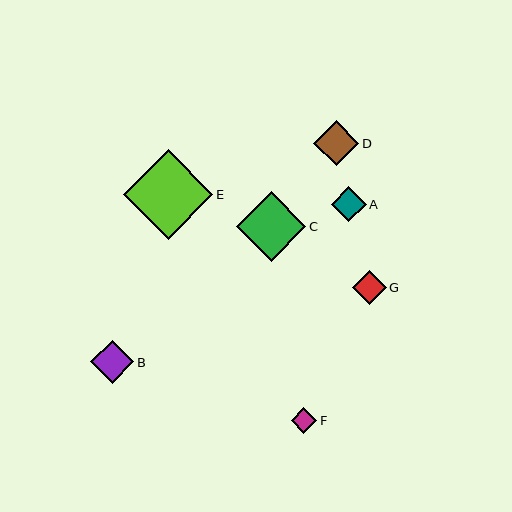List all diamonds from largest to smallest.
From largest to smallest: E, C, D, B, A, G, F.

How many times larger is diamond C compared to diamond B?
Diamond C is approximately 1.6 times the size of diamond B.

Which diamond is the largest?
Diamond E is the largest with a size of approximately 89 pixels.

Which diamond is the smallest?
Diamond F is the smallest with a size of approximately 26 pixels.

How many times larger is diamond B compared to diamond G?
Diamond B is approximately 1.3 times the size of diamond G.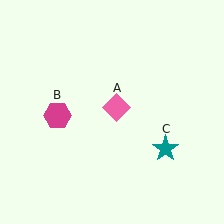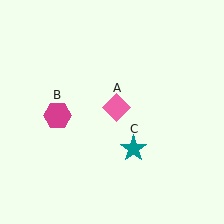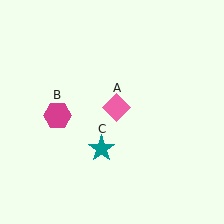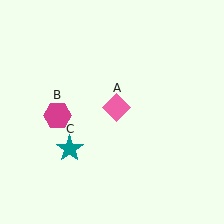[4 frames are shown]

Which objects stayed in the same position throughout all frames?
Pink diamond (object A) and magenta hexagon (object B) remained stationary.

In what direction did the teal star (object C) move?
The teal star (object C) moved left.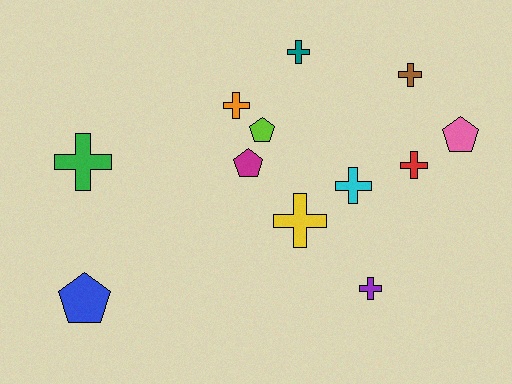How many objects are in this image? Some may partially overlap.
There are 12 objects.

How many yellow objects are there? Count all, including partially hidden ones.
There is 1 yellow object.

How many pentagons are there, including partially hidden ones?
There are 4 pentagons.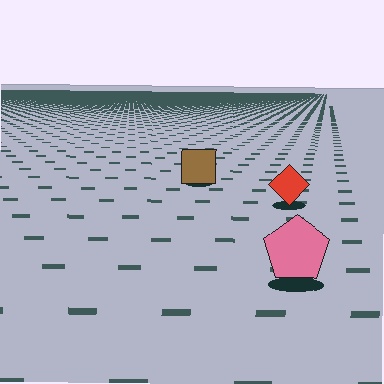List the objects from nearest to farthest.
From nearest to farthest: the pink pentagon, the red diamond, the brown square.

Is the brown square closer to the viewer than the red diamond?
No. The red diamond is closer — you can tell from the texture gradient: the ground texture is coarser near it.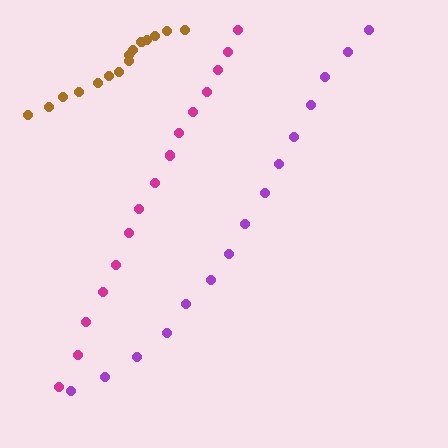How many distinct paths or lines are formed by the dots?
There are 3 distinct paths.